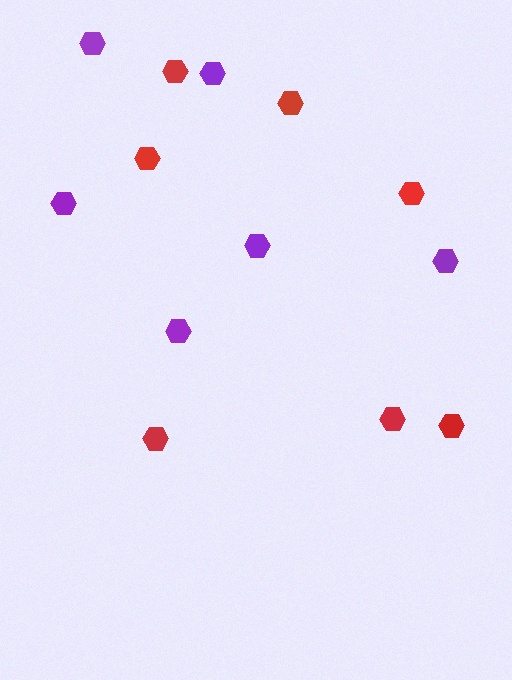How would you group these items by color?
There are 2 groups: one group of red hexagons (7) and one group of purple hexagons (6).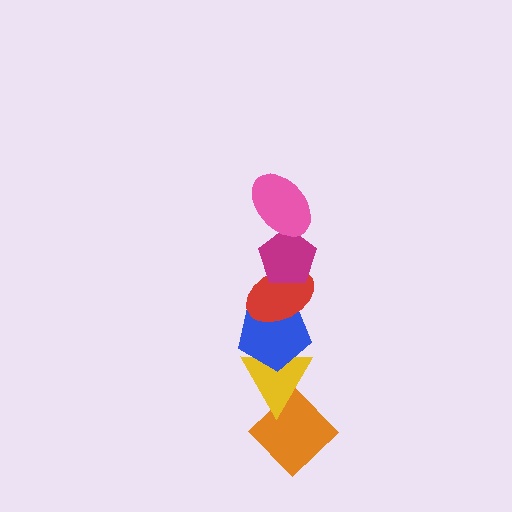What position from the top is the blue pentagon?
The blue pentagon is 4th from the top.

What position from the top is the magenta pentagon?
The magenta pentagon is 2nd from the top.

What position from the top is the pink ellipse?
The pink ellipse is 1st from the top.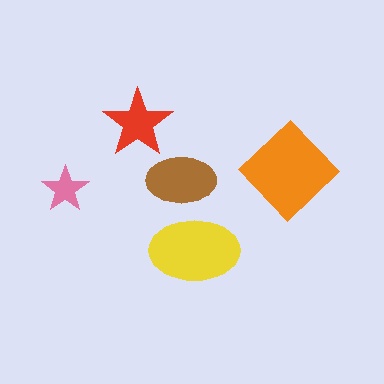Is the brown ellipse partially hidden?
No, no other shape covers it.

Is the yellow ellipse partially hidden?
Yes, it is partially covered by another shape.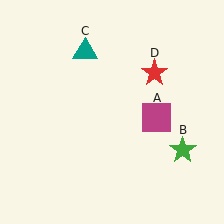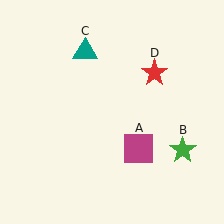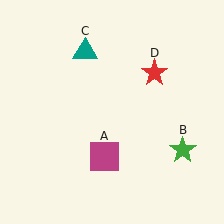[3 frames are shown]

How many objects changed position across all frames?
1 object changed position: magenta square (object A).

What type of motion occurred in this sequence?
The magenta square (object A) rotated clockwise around the center of the scene.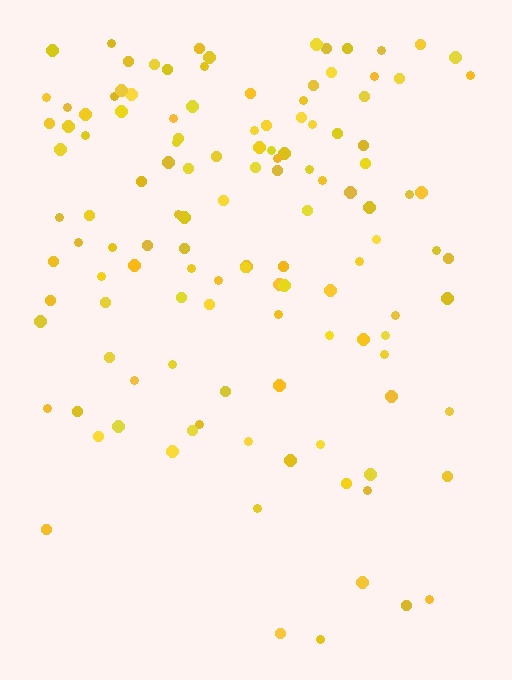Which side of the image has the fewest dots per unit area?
The bottom.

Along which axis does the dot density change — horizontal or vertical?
Vertical.